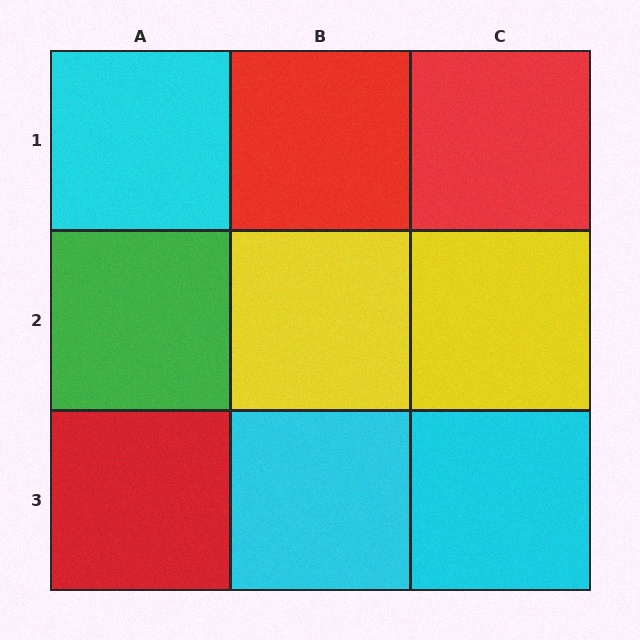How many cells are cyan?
3 cells are cyan.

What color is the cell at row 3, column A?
Red.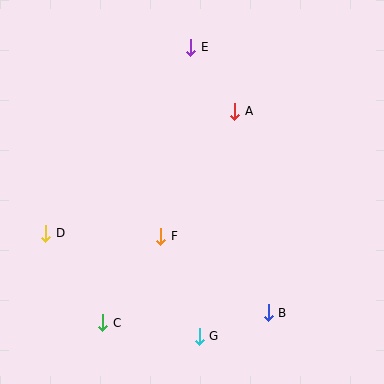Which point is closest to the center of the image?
Point F at (161, 236) is closest to the center.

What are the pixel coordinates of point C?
Point C is at (103, 323).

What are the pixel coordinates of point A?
Point A is at (235, 111).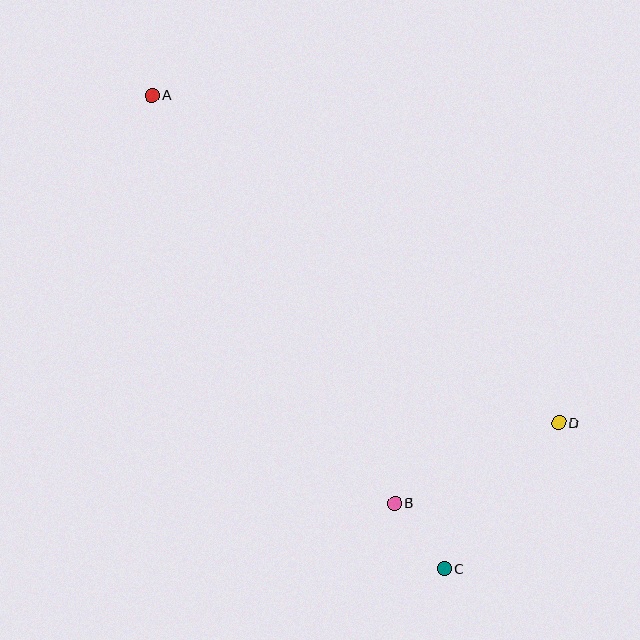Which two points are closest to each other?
Points B and C are closest to each other.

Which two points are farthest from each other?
Points A and C are farthest from each other.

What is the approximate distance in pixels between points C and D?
The distance between C and D is approximately 186 pixels.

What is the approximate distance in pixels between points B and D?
The distance between B and D is approximately 183 pixels.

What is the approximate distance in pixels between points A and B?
The distance between A and B is approximately 475 pixels.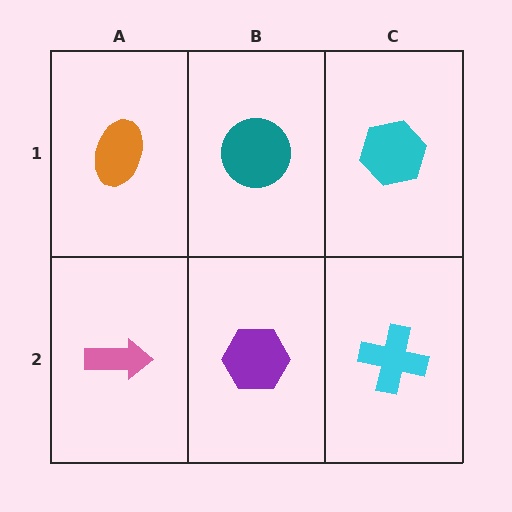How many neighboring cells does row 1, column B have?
3.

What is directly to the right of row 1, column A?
A teal circle.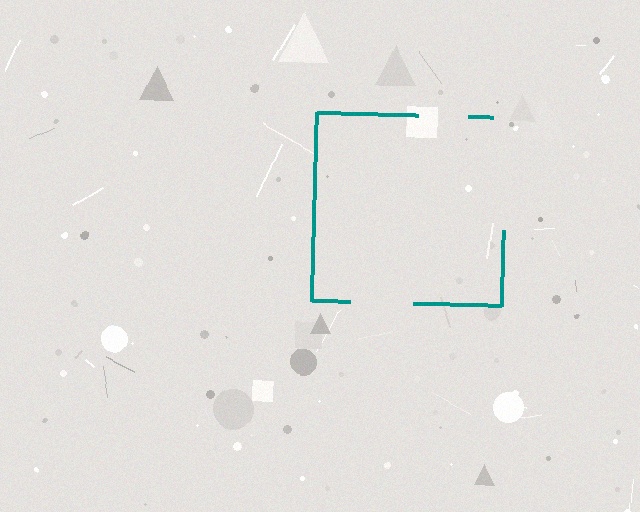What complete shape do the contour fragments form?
The contour fragments form a square.